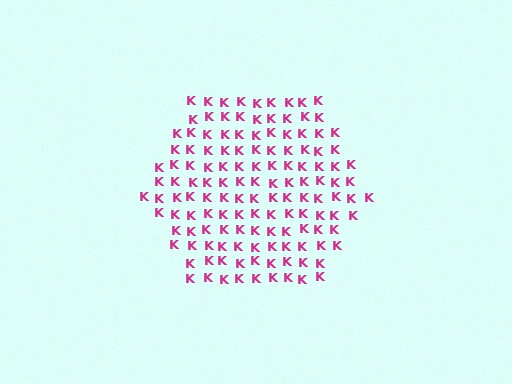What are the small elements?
The small elements are letter K's.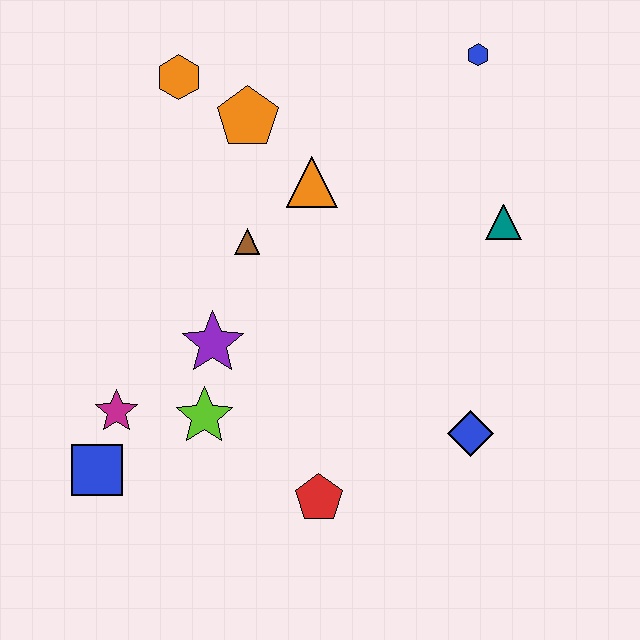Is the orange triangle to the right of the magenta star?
Yes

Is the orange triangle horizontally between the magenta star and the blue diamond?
Yes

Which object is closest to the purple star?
The lime star is closest to the purple star.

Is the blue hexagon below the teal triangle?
No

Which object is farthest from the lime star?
The blue hexagon is farthest from the lime star.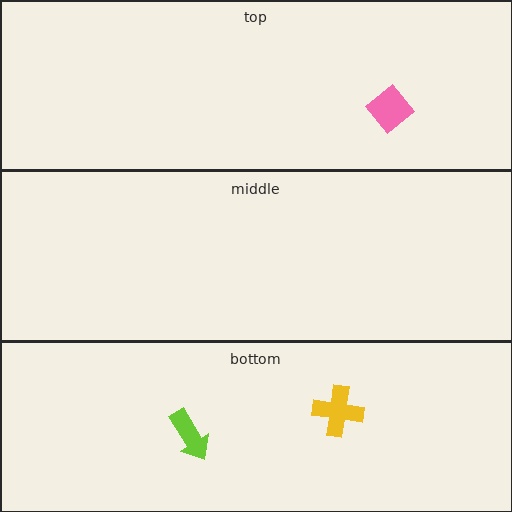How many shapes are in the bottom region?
2.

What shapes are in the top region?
The pink diamond.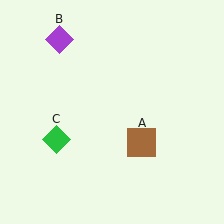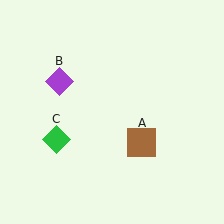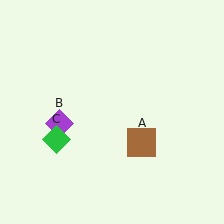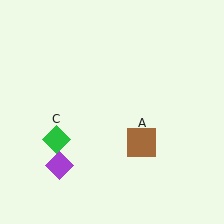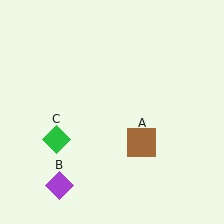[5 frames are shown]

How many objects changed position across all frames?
1 object changed position: purple diamond (object B).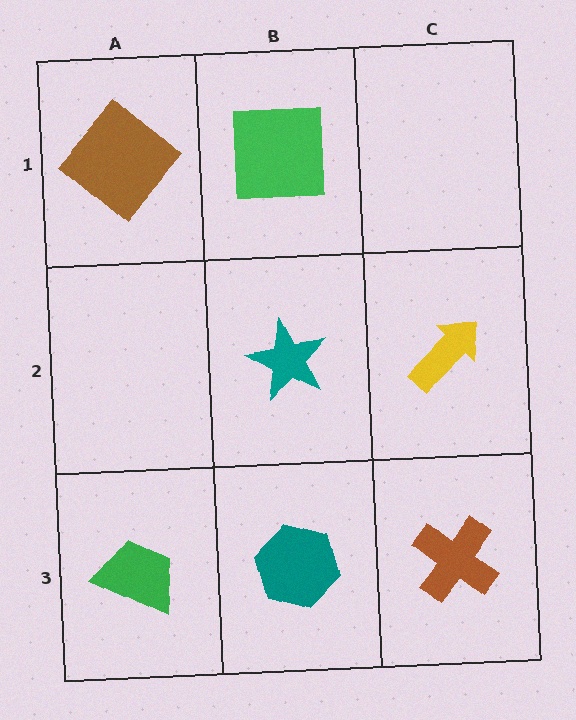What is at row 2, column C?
A yellow arrow.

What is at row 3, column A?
A green trapezoid.